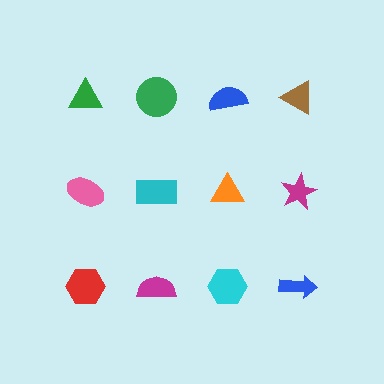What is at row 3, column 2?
A magenta semicircle.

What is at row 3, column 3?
A cyan hexagon.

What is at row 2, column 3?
An orange triangle.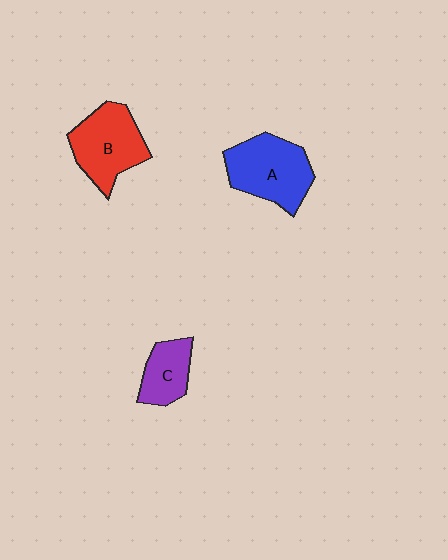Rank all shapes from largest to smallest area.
From largest to smallest: A (blue), B (red), C (purple).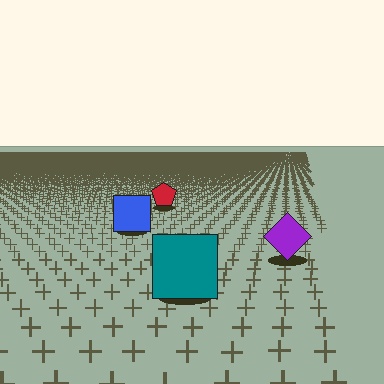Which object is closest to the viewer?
The teal square is closest. The texture marks near it are larger and more spread out.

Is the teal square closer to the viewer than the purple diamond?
Yes. The teal square is closer — you can tell from the texture gradient: the ground texture is coarser near it.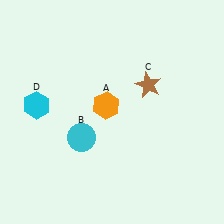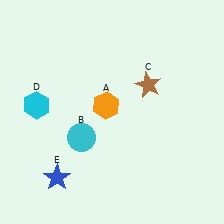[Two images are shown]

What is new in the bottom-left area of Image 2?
A blue star (E) was added in the bottom-left area of Image 2.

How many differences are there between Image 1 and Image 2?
There is 1 difference between the two images.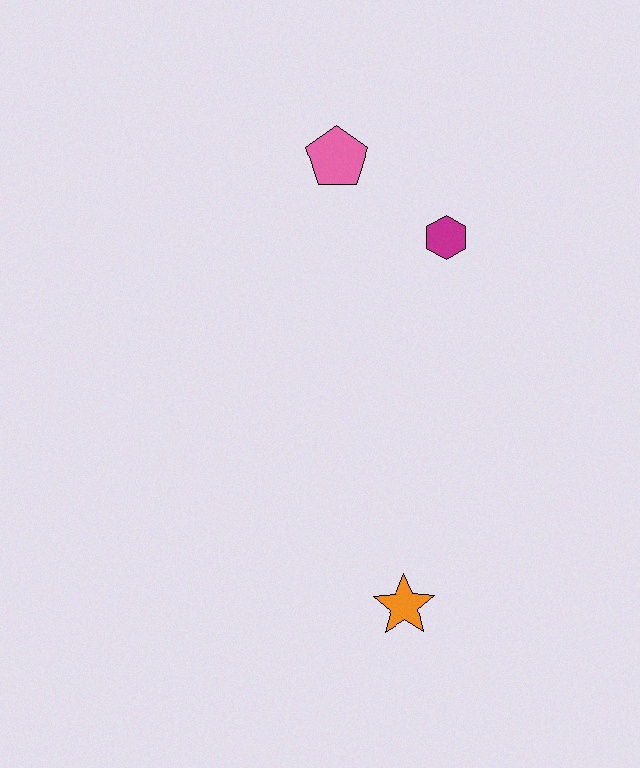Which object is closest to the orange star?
The magenta hexagon is closest to the orange star.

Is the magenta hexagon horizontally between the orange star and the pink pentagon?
No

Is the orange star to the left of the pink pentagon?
No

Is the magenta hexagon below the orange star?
No